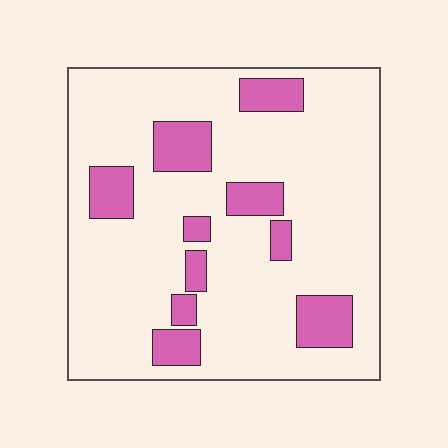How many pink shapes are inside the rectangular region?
10.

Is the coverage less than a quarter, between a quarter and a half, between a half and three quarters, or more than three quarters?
Less than a quarter.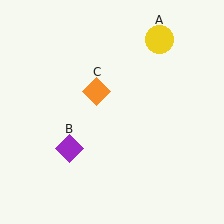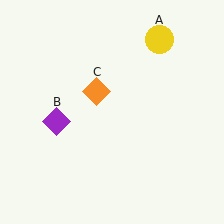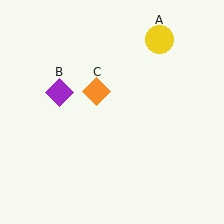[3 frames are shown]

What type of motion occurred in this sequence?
The purple diamond (object B) rotated clockwise around the center of the scene.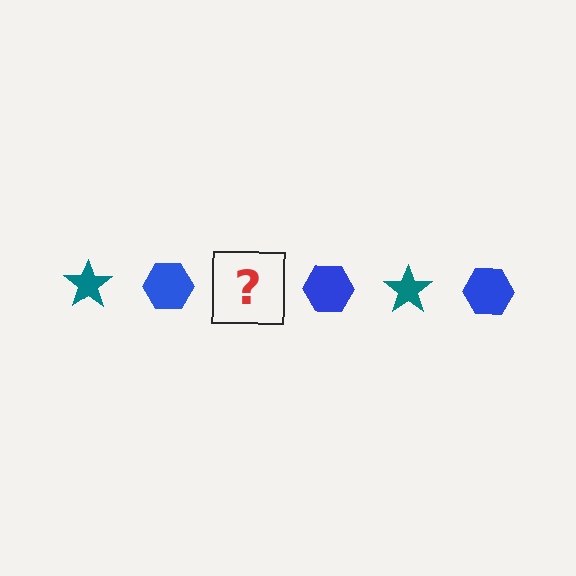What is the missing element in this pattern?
The missing element is a teal star.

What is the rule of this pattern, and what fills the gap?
The rule is that the pattern alternates between teal star and blue hexagon. The gap should be filled with a teal star.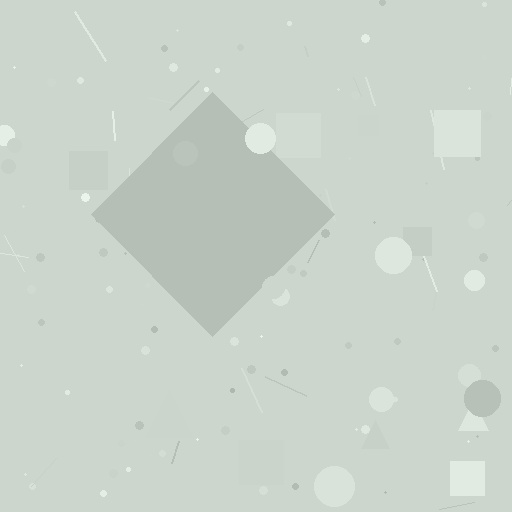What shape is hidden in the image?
A diamond is hidden in the image.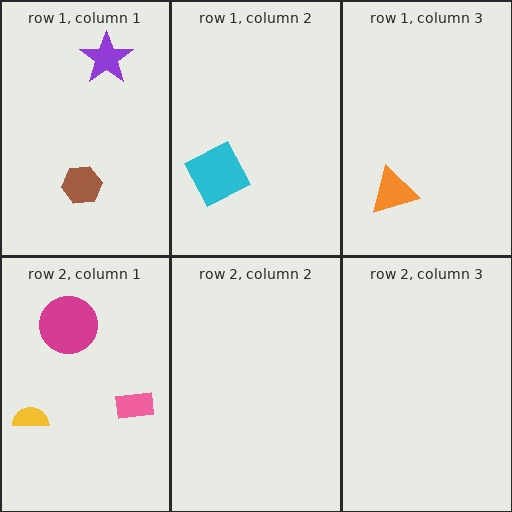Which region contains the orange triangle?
The row 1, column 3 region.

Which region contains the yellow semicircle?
The row 2, column 1 region.